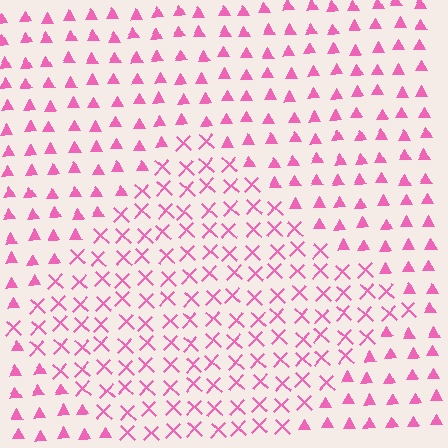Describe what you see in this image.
The image is filled with small pink elements arranged in a uniform grid. A diamond-shaped region contains X marks, while the surrounding area contains triangles. The boundary is defined purely by the change in element shape.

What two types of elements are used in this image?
The image uses X marks inside the diamond region and triangles outside it.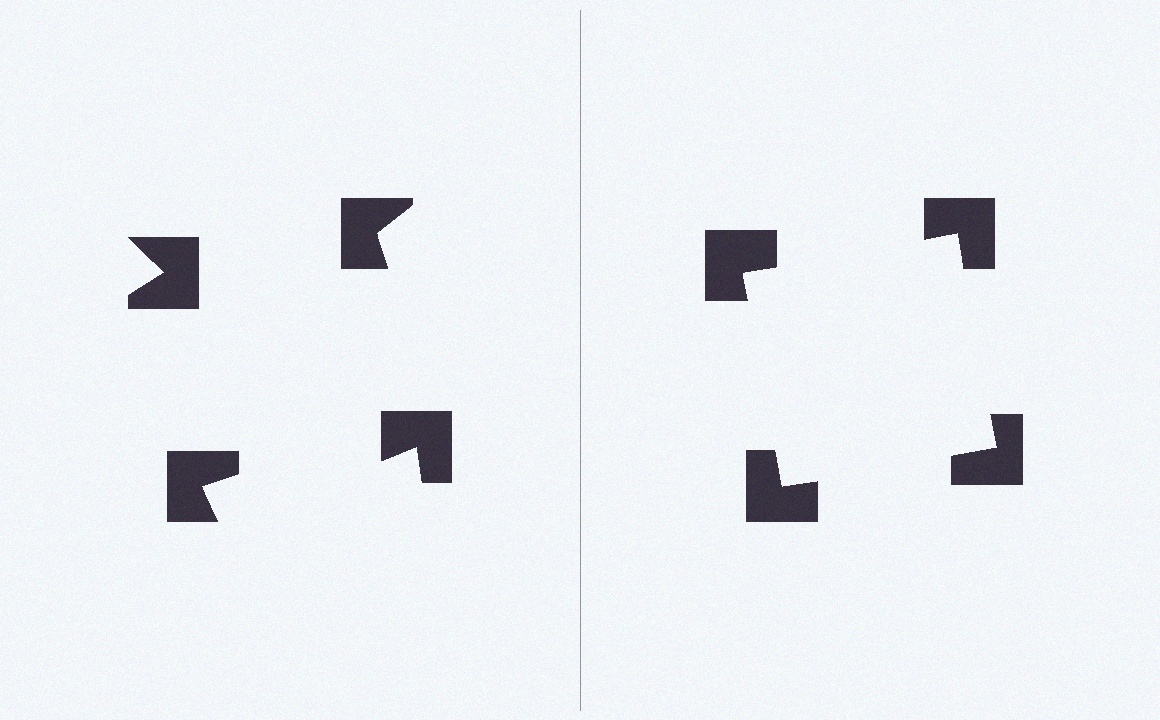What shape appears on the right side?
An illusory square.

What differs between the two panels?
The notched squares are positioned identically on both sides; only the wedge orientations differ. On the right they align to a square; on the left they are misaligned.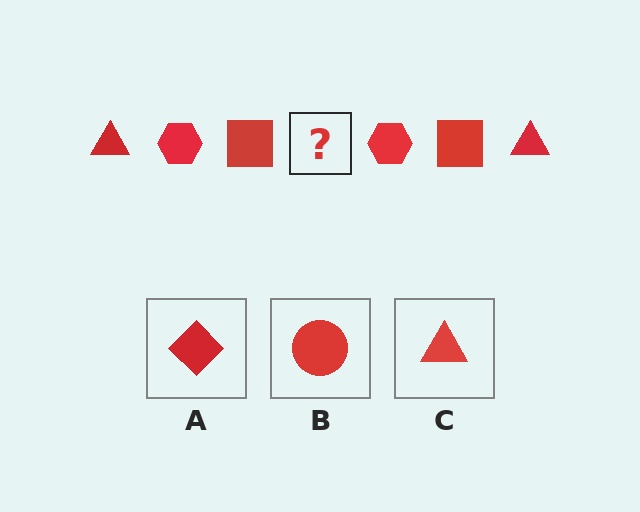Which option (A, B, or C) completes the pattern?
C.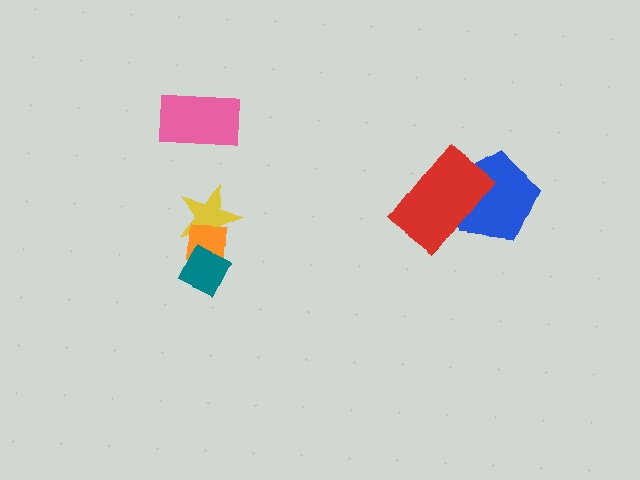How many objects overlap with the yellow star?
2 objects overlap with the yellow star.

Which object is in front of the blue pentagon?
The red rectangle is in front of the blue pentagon.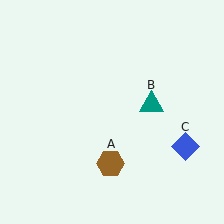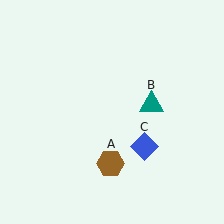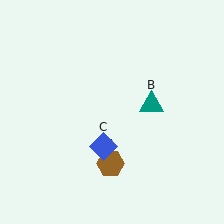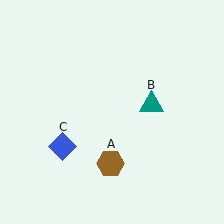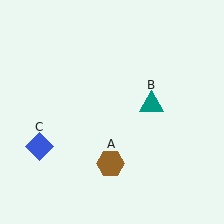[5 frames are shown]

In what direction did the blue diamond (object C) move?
The blue diamond (object C) moved left.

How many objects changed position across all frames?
1 object changed position: blue diamond (object C).